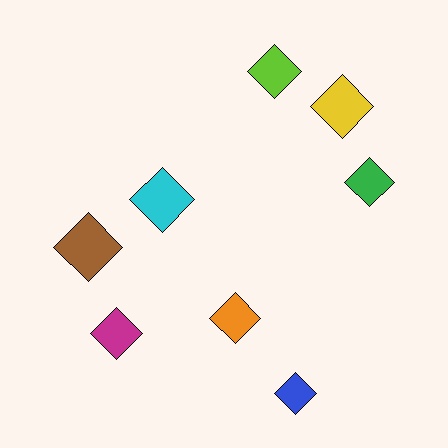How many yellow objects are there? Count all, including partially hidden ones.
There is 1 yellow object.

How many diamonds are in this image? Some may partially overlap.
There are 8 diamonds.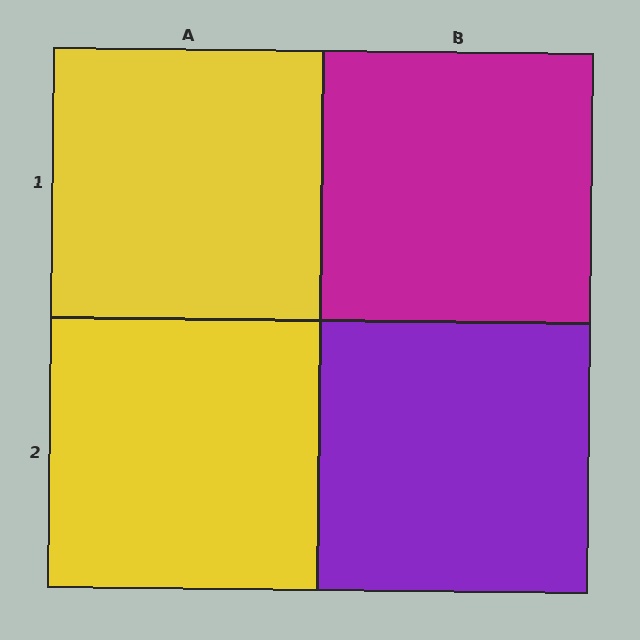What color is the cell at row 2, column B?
Purple.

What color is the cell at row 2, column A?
Yellow.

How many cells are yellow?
2 cells are yellow.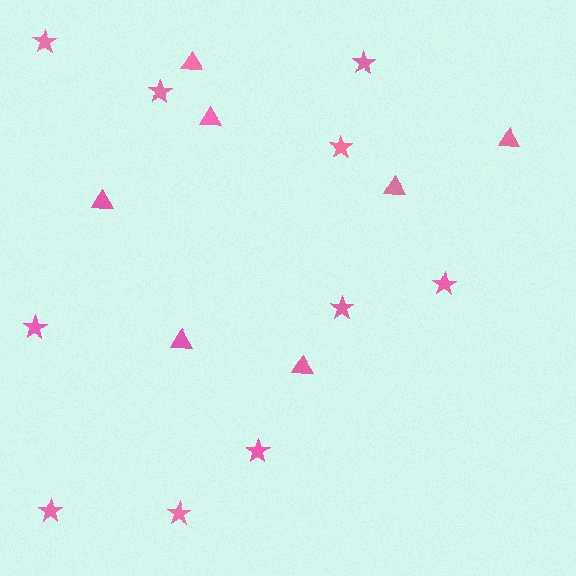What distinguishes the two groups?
There are 2 groups: one group of stars (10) and one group of triangles (7).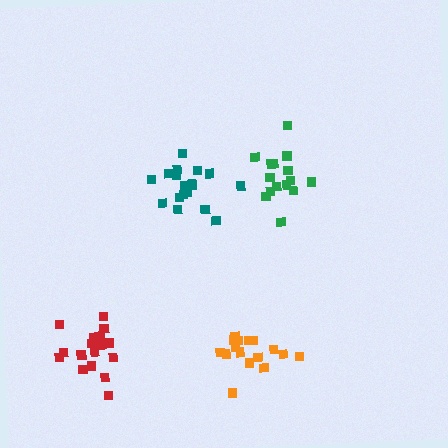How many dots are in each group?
Group 1: 21 dots, Group 2: 15 dots, Group 3: 16 dots, Group 4: 20 dots (72 total).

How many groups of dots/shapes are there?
There are 4 groups.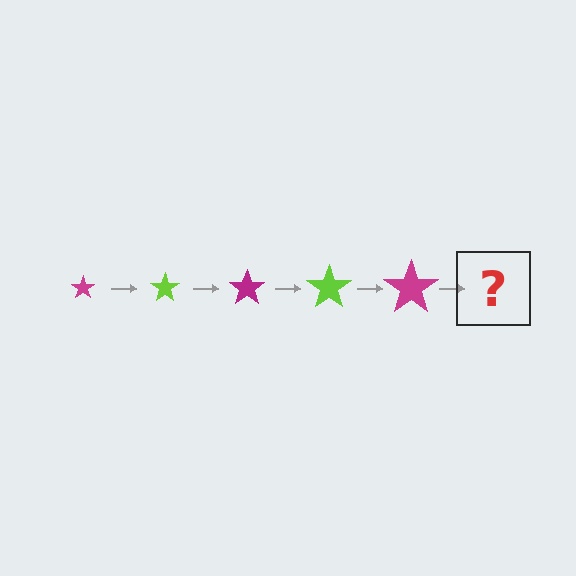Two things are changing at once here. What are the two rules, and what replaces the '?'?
The two rules are that the star grows larger each step and the color cycles through magenta and lime. The '?' should be a lime star, larger than the previous one.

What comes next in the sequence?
The next element should be a lime star, larger than the previous one.